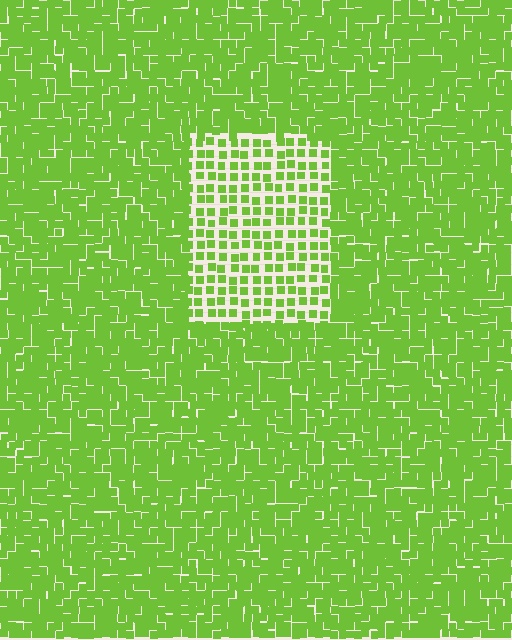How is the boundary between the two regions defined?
The boundary is defined by a change in element density (approximately 2.1x ratio). All elements are the same color, size, and shape.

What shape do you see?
I see a rectangle.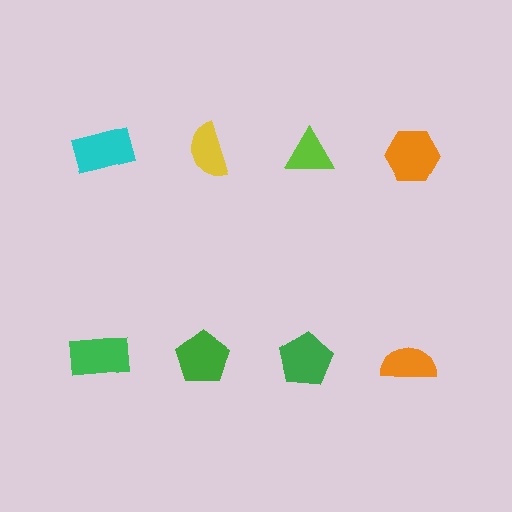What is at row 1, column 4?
An orange hexagon.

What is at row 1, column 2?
A yellow semicircle.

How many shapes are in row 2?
4 shapes.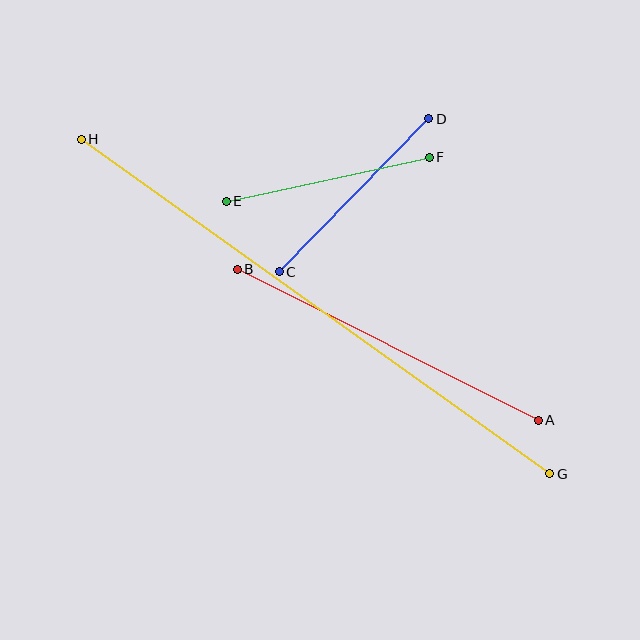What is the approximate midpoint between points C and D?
The midpoint is at approximately (354, 195) pixels.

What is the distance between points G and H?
The distance is approximately 576 pixels.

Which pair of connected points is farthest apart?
Points G and H are farthest apart.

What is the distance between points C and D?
The distance is approximately 214 pixels.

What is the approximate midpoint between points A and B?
The midpoint is at approximately (388, 345) pixels.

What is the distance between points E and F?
The distance is approximately 207 pixels.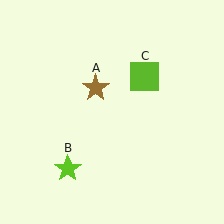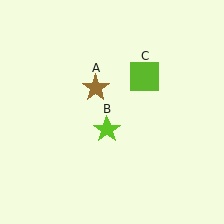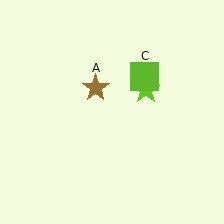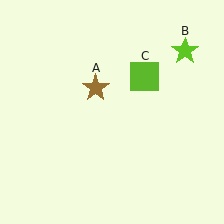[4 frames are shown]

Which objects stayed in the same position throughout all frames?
Brown star (object A) and lime square (object C) remained stationary.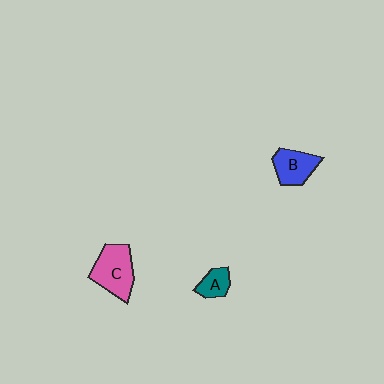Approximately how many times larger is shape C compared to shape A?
Approximately 2.2 times.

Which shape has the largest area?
Shape C (pink).